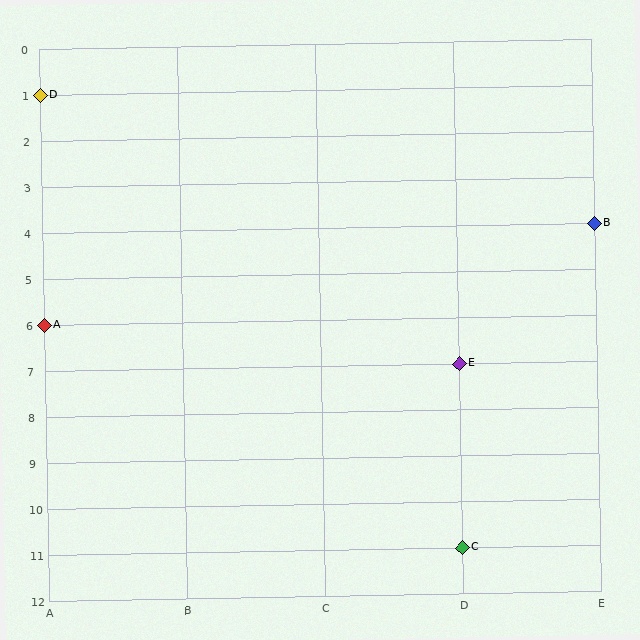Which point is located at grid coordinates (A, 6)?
Point A is at (A, 6).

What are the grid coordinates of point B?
Point B is at grid coordinates (E, 4).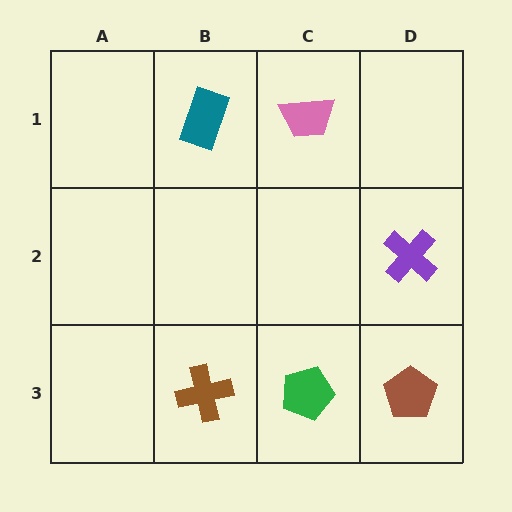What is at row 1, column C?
A pink trapezoid.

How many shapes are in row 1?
2 shapes.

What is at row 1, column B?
A teal rectangle.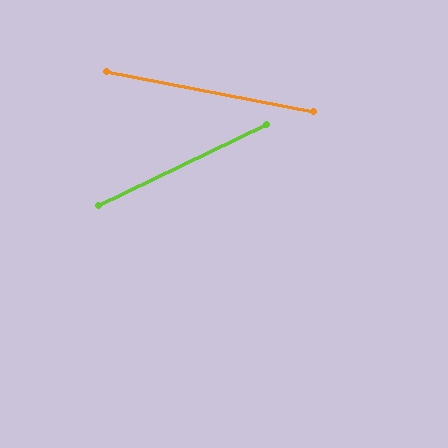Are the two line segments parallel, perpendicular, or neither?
Neither parallel nor perpendicular — they differ by about 37°.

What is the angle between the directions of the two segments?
Approximately 37 degrees.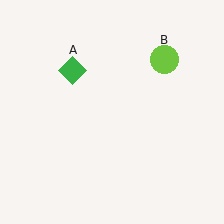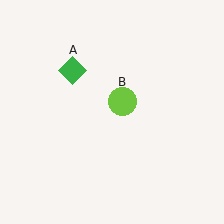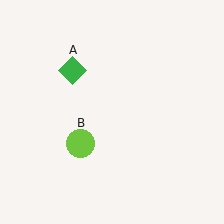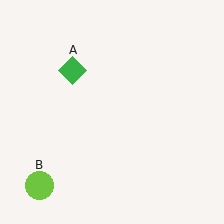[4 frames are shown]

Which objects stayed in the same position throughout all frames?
Green diamond (object A) remained stationary.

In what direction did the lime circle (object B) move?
The lime circle (object B) moved down and to the left.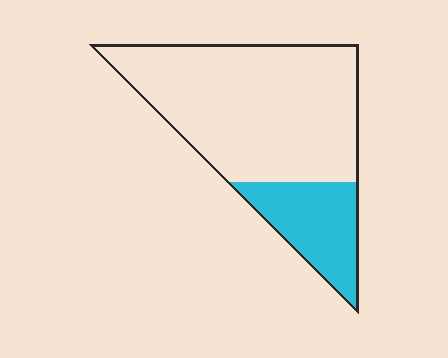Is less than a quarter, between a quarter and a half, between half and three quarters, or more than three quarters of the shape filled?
Less than a quarter.